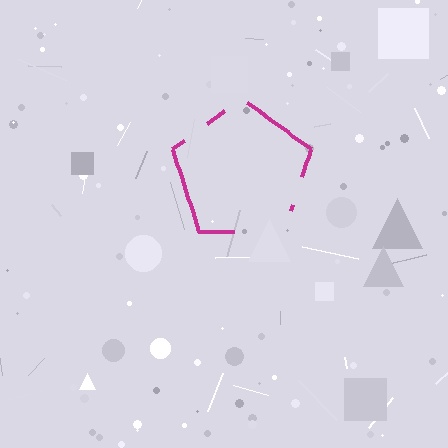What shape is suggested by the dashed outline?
The dashed outline suggests a pentagon.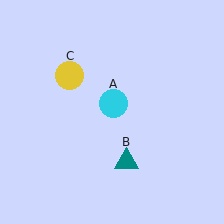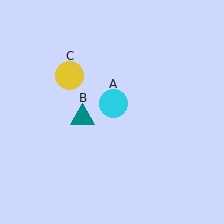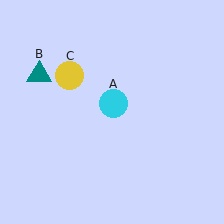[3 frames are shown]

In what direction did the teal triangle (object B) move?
The teal triangle (object B) moved up and to the left.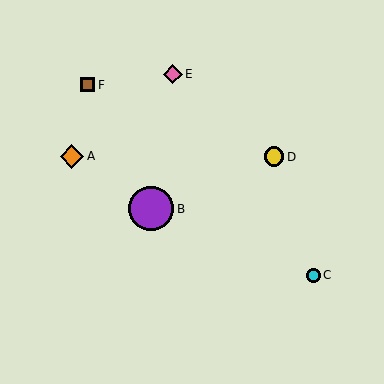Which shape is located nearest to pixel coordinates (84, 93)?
The brown square (labeled F) at (88, 85) is nearest to that location.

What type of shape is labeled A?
Shape A is an orange diamond.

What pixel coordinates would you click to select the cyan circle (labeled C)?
Click at (313, 275) to select the cyan circle C.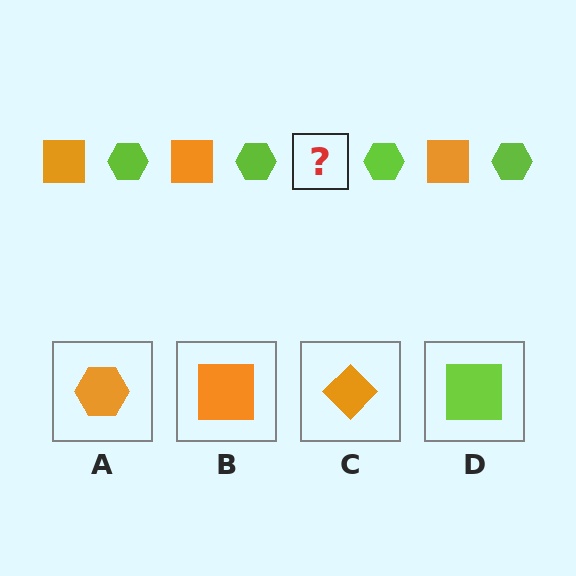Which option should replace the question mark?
Option B.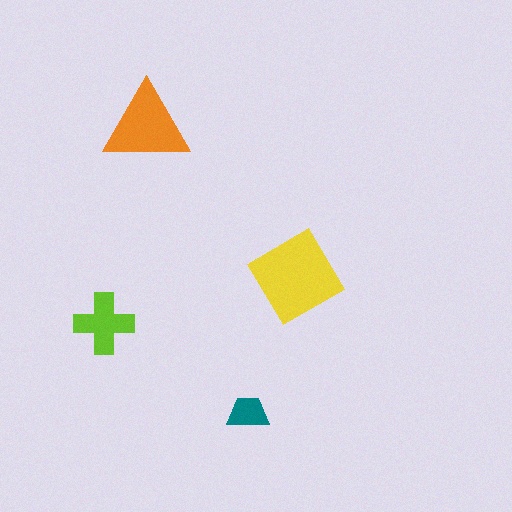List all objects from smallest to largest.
The teal trapezoid, the lime cross, the orange triangle, the yellow diamond.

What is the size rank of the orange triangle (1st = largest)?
2nd.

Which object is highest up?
The orange triangle is topmost.